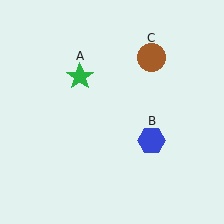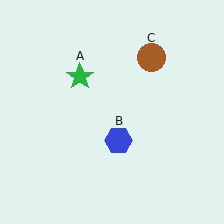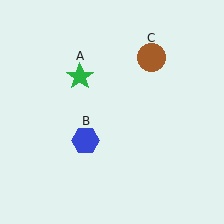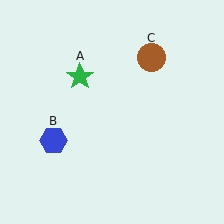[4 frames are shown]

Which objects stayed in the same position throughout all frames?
Green star (object A) and brown circle (object C) remained stationary.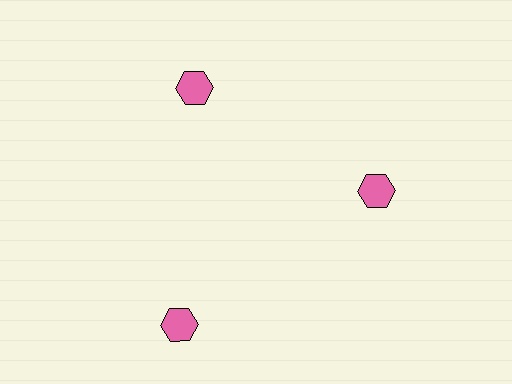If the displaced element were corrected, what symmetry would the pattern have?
It would have 3-fold rotational symmetry — the pattern would map onto itself every 120 degrees.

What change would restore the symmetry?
The symmetry would be restored by moving it inward, back onto the ring so that all 3 hexagons sit at equal angles and equal distance from the center.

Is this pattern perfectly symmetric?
No. The 3 pink hexagons are arranged in a ring, but one element near the 7 o'clock position is pushed outward from the center, breaking the 3-fold rotational symmetry.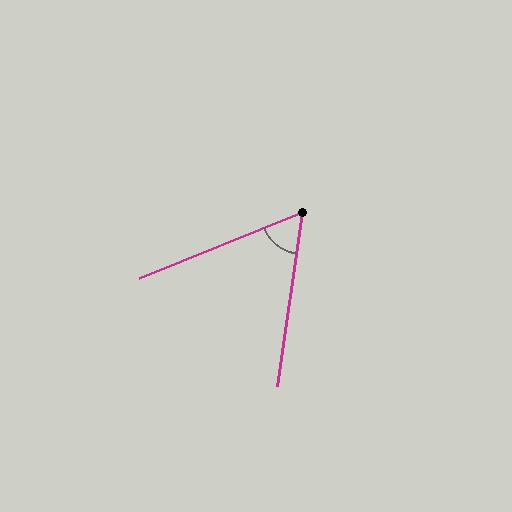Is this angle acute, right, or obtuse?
It is acute.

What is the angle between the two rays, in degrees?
Approximately 60 degrees.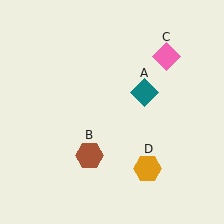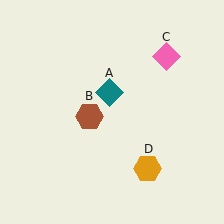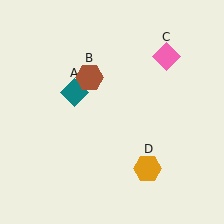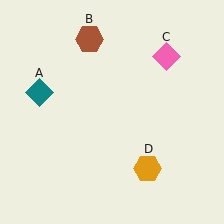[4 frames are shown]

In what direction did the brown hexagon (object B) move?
The brown hexagon (object B) moved up.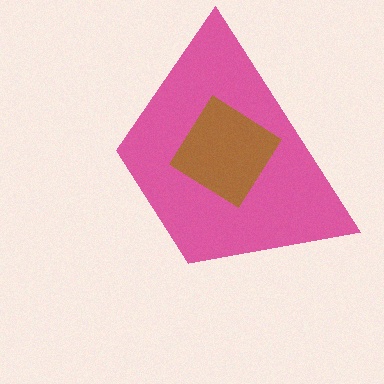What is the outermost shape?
The pink trapezoid.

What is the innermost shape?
The brown diamond.